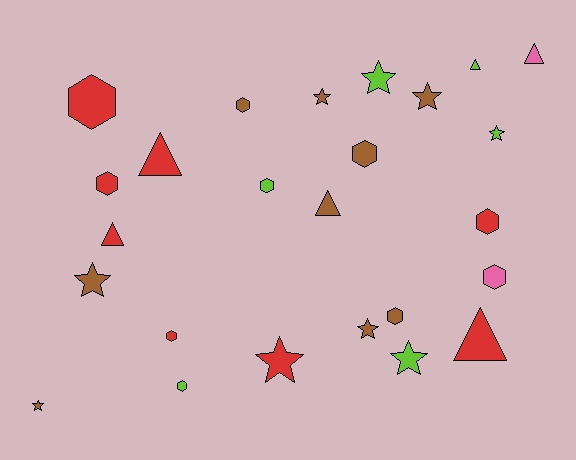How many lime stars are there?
There are 3 lime stars.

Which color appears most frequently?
Brown, with 9 objects.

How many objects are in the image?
There are 25 objects.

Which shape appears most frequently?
Hexagon, with 10 objects.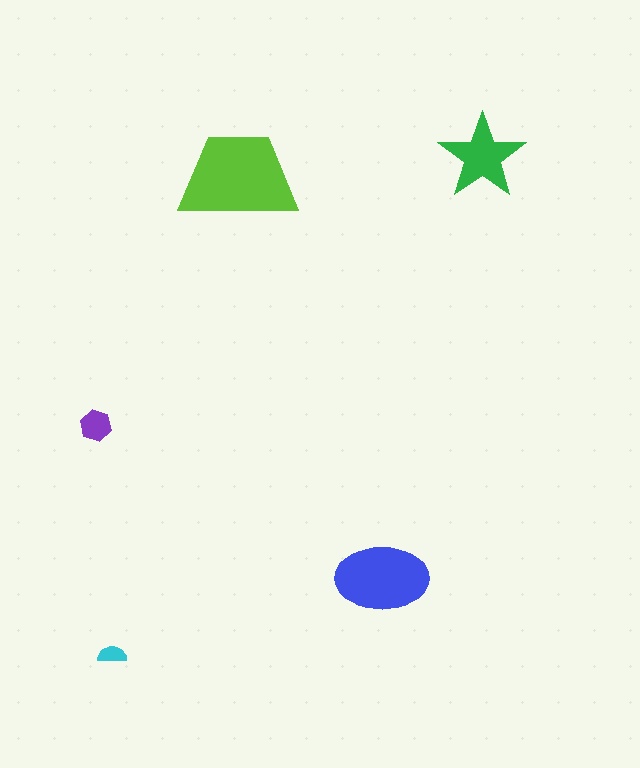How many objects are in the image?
There are 5 objects in the image.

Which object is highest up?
The green star is topmost.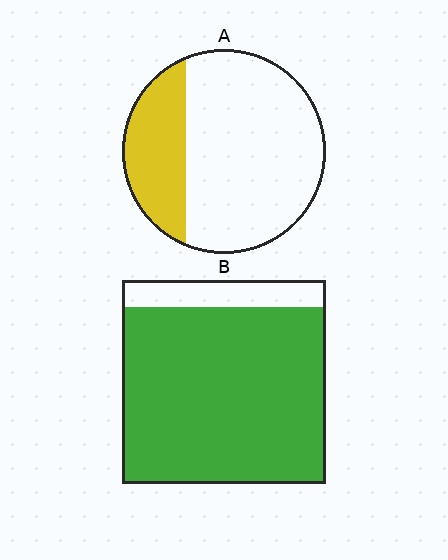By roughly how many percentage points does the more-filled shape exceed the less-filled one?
By roughly 60 percentage points (B over A).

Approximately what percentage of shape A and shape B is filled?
A is approximately 25% and B is approximately 85%.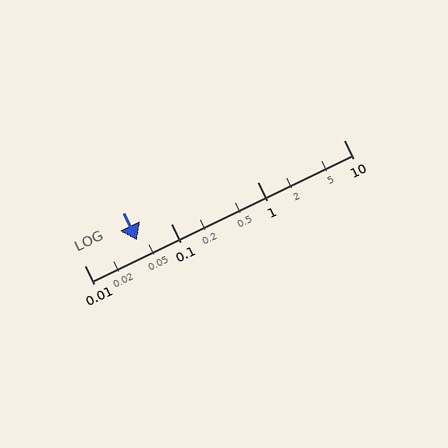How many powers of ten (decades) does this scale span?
The scale spans 3 decades, from 0.01 to 10.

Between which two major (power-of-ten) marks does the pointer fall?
The pointer is between 0.01 and 0.1.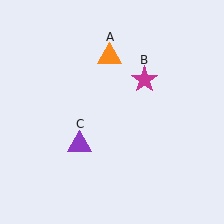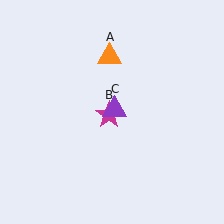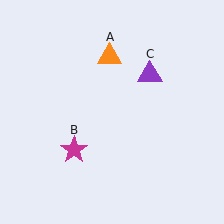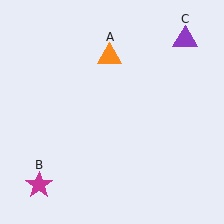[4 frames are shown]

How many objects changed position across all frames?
2 objects changed position: magenta star (object B), purple triangle (object C).